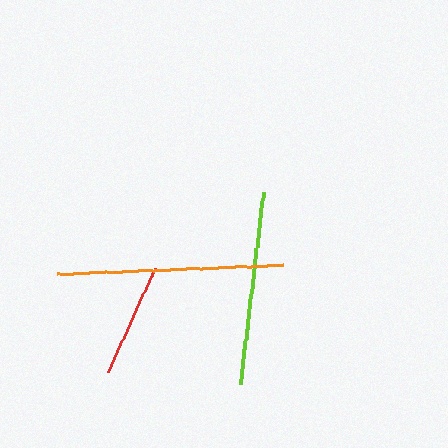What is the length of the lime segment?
The lime segment is approximately 194 pixels long.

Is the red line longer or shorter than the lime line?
The lime line is longer than the red line.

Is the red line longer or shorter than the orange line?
The orange line is longer than the red line.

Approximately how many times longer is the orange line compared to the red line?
The orange line is approximately 2.0 times the length of the red line.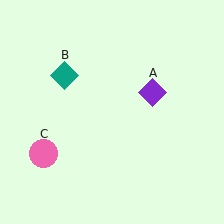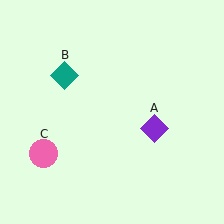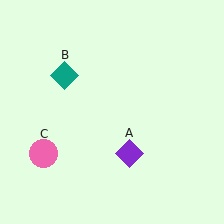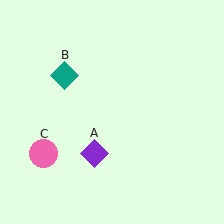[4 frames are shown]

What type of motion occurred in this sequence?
The purple diamond (object A) rotated clockwise around the center of the scene.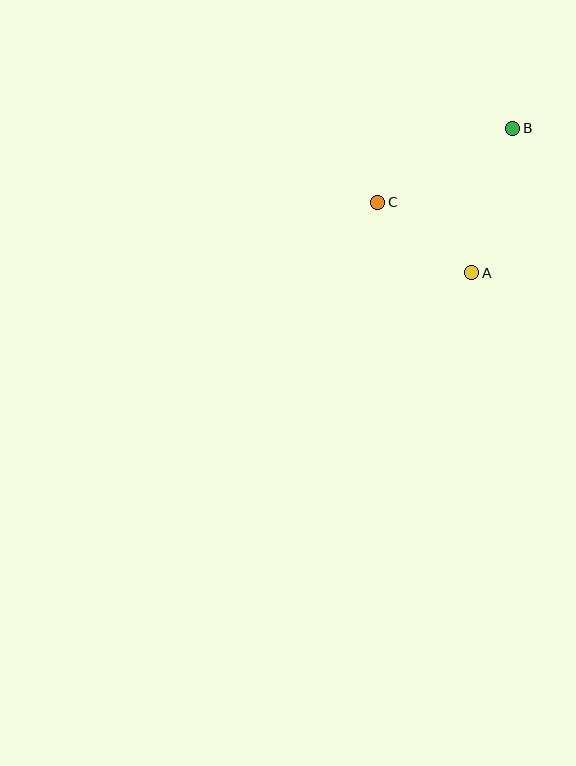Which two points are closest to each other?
Points A and C are closest to each other.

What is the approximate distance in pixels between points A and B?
The distance between A and B is approximately 151 pixels.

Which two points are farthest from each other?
Points B and C are farthest from each other.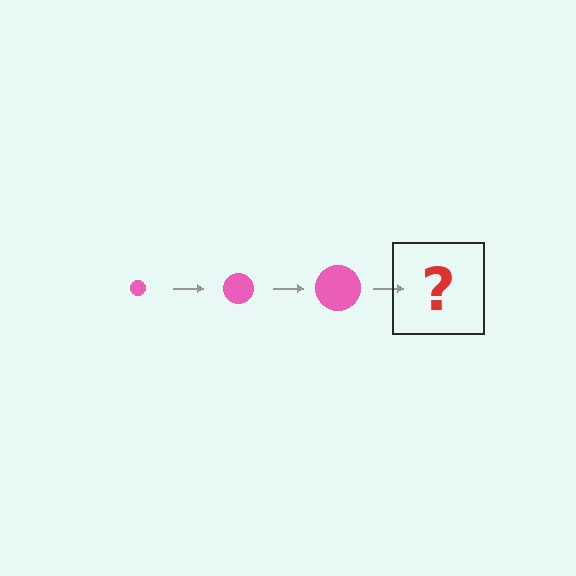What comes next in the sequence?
The next element should be a pink circle, larger than the previous one.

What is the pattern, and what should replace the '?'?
The pattern is that the circle gets progressively larger each step. The '?' should be a pink circle, larger than the previous one.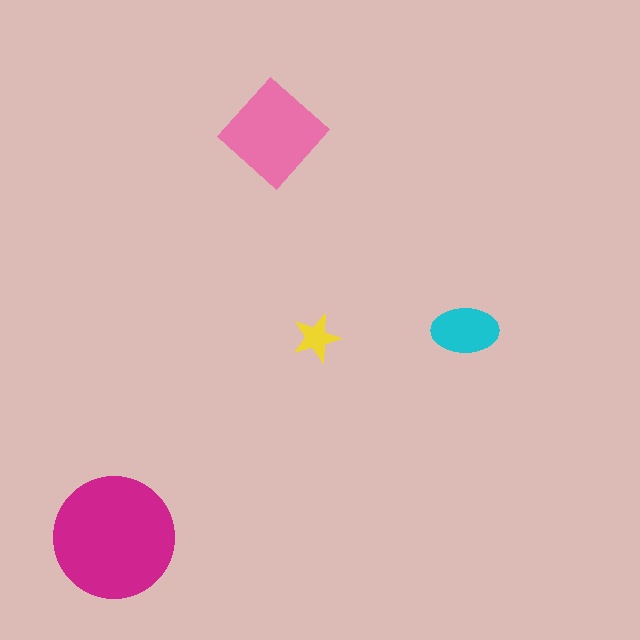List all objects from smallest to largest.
The yellow star, the cyan ellipse, the pink diamond, the magenta circle.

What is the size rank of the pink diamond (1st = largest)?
2nd.